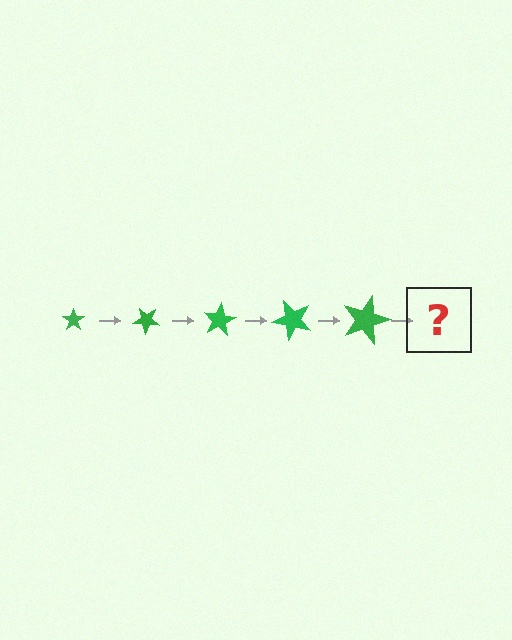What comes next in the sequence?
The next element should be a star, larger than the previous one and rotated 200 degrees from the start.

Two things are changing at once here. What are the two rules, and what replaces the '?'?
The two rules are that the star grows larger each step and it rotates 40 degrees each step. The '?' should be a star, larger than the previous one and rotated 200 degrees from the start.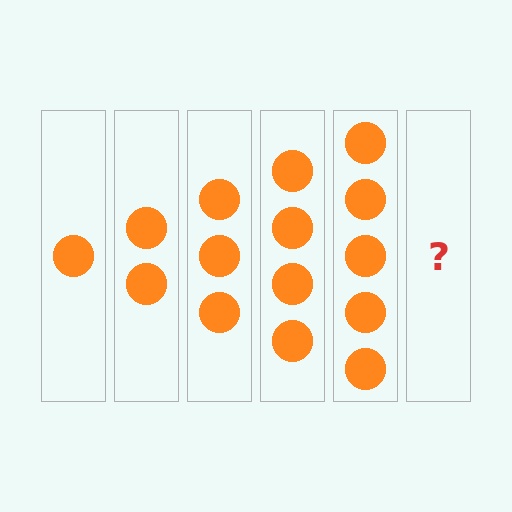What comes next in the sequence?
The next element should be 6 circles.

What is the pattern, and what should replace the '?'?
The pattern is that each step adds one more circle. The '?' should be 6 circles.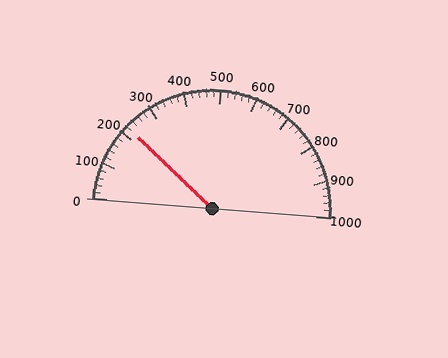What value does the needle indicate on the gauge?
The needle indicates approximately 220.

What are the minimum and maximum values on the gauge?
The gauge ranges from 0 to 1000.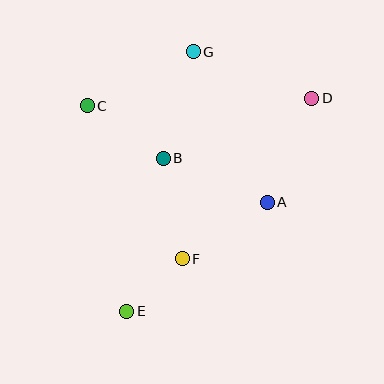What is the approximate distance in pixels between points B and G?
The distance between B and G is approximately 111 pixels.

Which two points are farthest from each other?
Points D and E are farthest from each other.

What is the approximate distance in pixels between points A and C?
The distance between A and C is approximately 204 pixels.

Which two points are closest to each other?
Points E and F are closest to each other.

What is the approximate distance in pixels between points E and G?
The distance between E and G is approximately 268 pixels.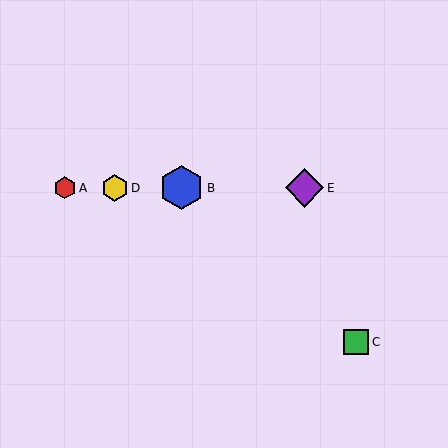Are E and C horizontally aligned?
No, E is at y≈188 and C is at y≈342.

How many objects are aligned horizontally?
4 objects (A, B, D, E) are aligned horizontally.